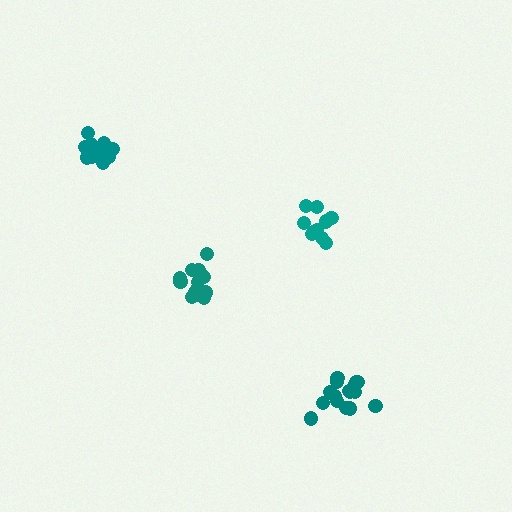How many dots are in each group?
Group 1: 11 dots, Group 2: 15 dots, Group 3: 17 dots, Group 4: 13 dots (56 total).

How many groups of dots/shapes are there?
There are 4 groups.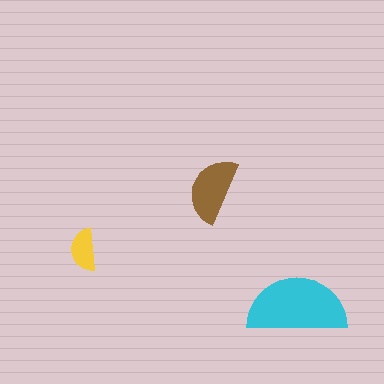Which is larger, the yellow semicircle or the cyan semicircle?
The cyan one.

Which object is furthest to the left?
The yellow semicircle is leftmost.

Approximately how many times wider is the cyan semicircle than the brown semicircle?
About 1.5 times wider.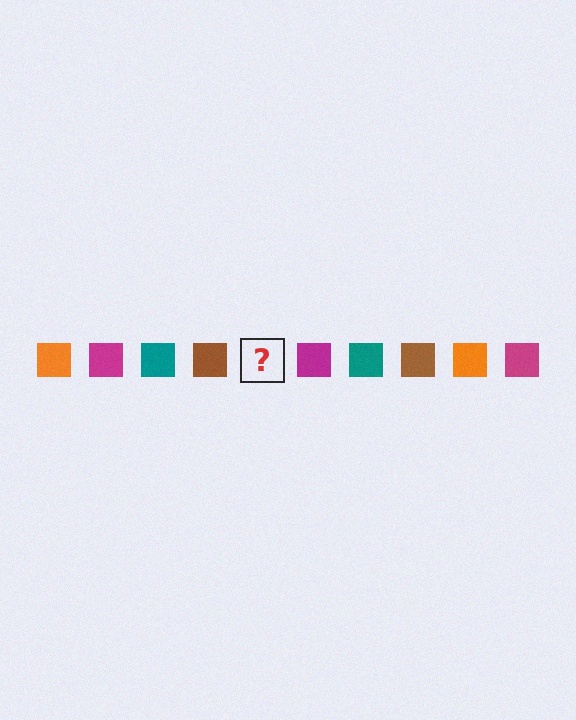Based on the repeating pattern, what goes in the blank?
The blank should be an orange square.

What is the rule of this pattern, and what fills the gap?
The rule is that the pattern cycles through orange, magenta, teal, brown squares. The gap should be filled with an orange square.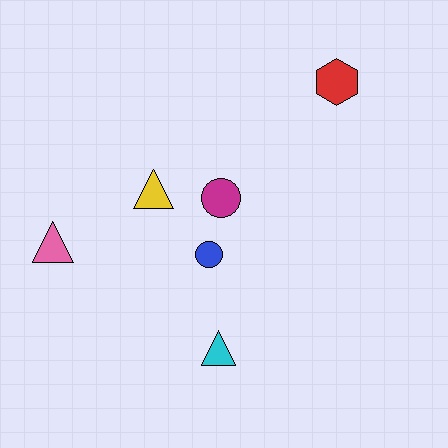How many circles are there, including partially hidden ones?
There are 2 circles.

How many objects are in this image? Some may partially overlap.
There are 6 objects.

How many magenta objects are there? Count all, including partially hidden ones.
There is 1 magenta object.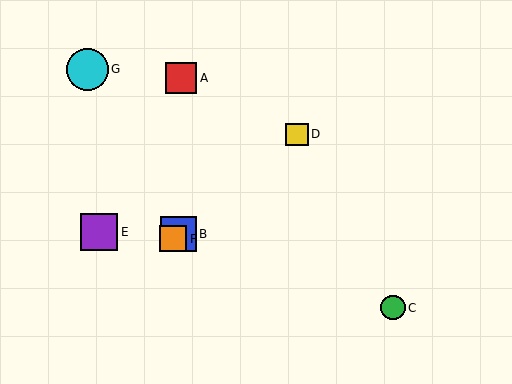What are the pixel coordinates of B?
Object B is at (179, 234).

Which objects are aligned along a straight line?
Objects B, D, F are aligned along a straight line.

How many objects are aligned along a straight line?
3 objects (B, D, F) are aligned along a straight line.